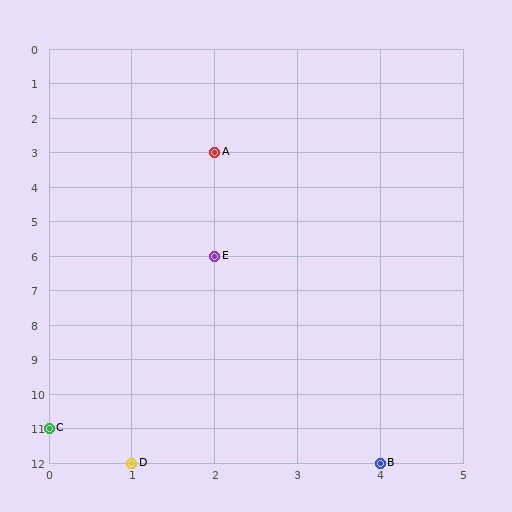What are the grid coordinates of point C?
Point C is at grid coordinates (0, 11).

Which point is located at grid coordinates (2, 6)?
Point E is at (2, 6).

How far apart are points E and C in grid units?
Points E and C are 2 columns and 5 rows apart (about 5.4 grid units diagonally).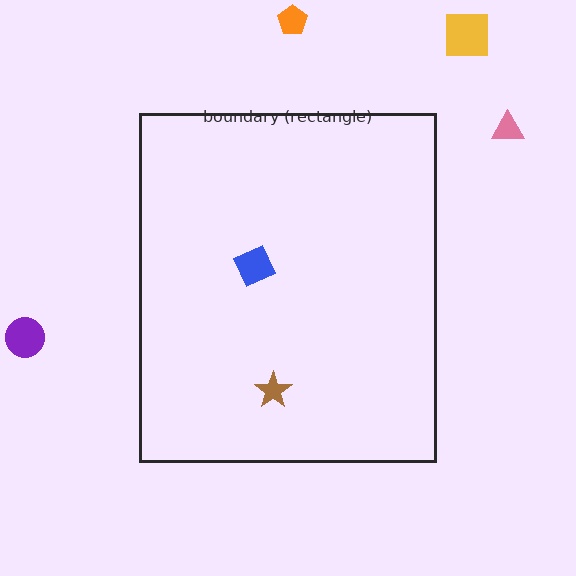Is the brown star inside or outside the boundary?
Inside.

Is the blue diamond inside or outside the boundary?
Inside.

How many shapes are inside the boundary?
2 inside, 4 outside.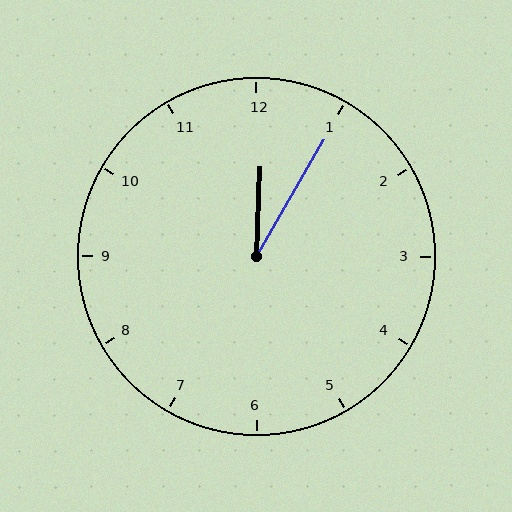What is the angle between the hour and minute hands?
Approximately 28 degrees.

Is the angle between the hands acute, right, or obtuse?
It is acute.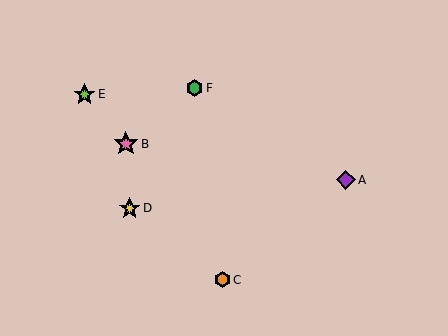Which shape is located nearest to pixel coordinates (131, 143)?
The pink star (labeled B) at (126, 144) is nearest to that location.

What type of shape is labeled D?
Shape D is a yellow star.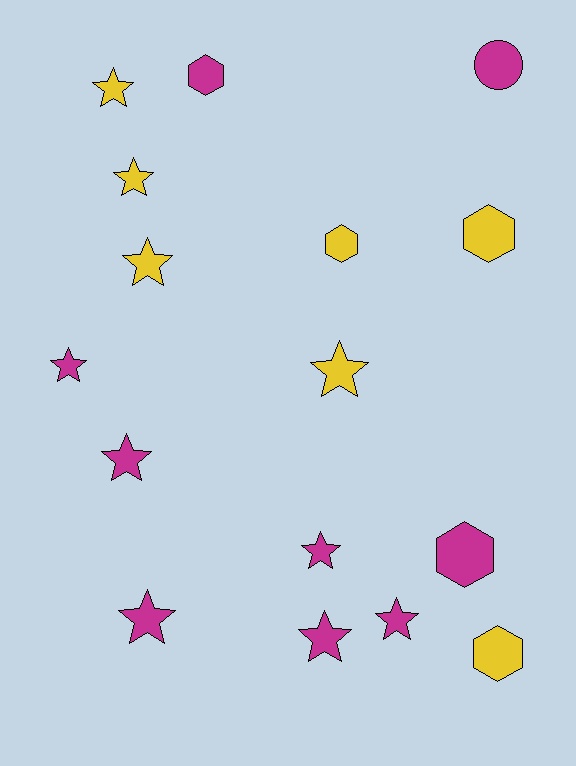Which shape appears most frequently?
Star, with 10 objects.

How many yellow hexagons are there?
There are 3 yellow hexagons.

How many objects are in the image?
There are 16 objects.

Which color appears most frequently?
Magenta, with 9 objects.